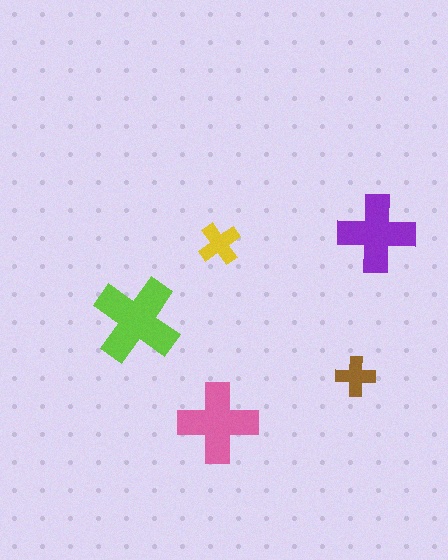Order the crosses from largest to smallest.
the lime one, the pink one, the purple one, the yellow one, the brown one.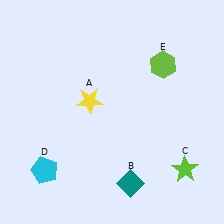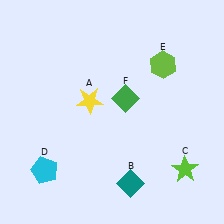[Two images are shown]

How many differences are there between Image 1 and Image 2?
There is 1 difference between the two images.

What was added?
A green diamond (F) was added in Image 2.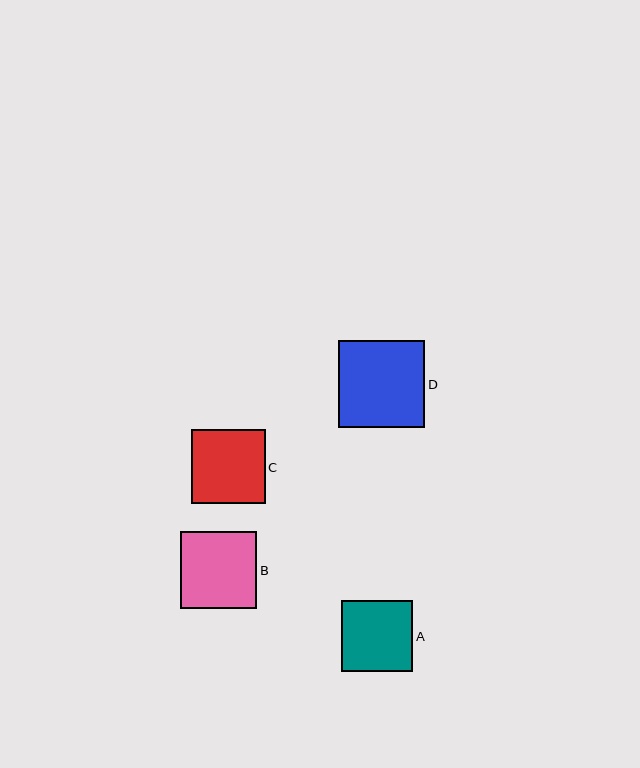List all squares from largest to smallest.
From largest to smallest: D, B, C, A.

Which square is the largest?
Square D is the largest with a size of approximately 86 pixels.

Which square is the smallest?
Square A is the smallest with a size of approximately 71 pixels.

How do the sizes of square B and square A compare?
Square B and square A are approximately the same size.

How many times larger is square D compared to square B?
Square D is approximately 1.1 times the size of square B.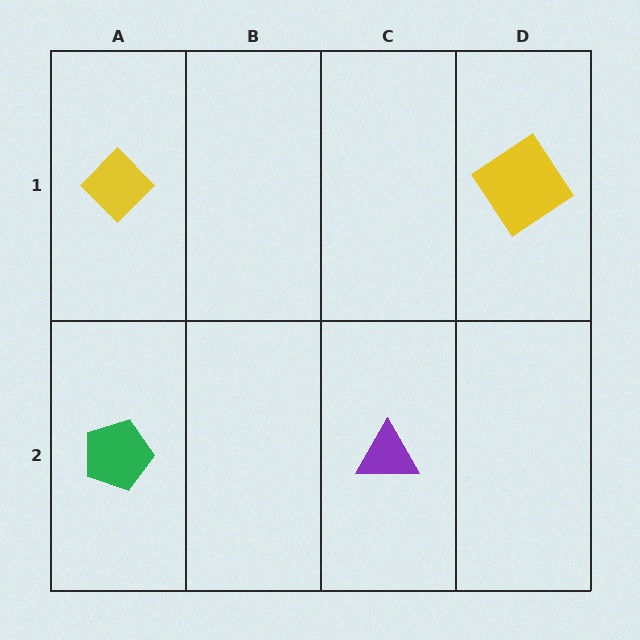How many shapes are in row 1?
2 shapes.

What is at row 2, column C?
A purple triangle.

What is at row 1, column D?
A yellow diamond.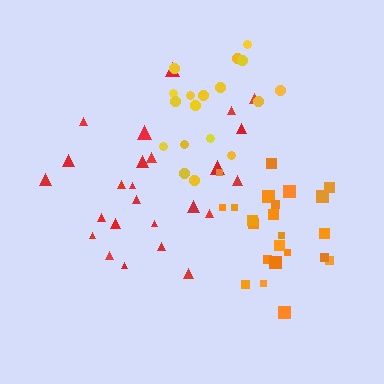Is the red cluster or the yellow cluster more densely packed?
Yellow.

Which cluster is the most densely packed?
Orange.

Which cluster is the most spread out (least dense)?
Red.